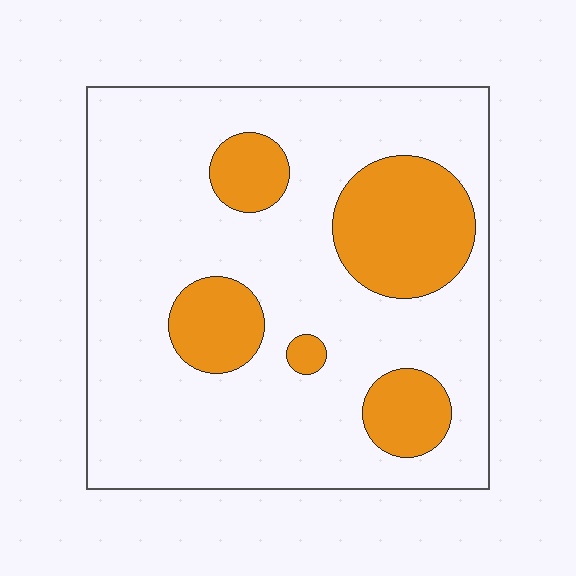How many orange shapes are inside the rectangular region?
5.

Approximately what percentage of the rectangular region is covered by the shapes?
Approximately 20%.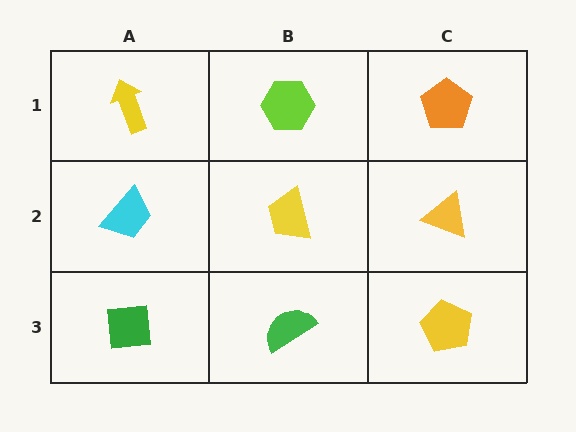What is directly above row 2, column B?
A lime hexagon.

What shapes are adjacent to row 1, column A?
A cyan trapezoid (row 2, column A), a lime hexagon (row 1, column B).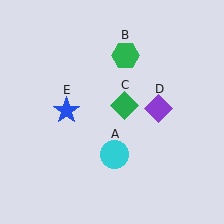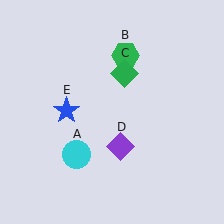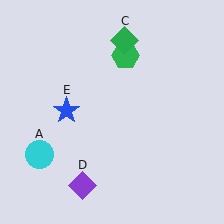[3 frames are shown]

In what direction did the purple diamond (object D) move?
The purple diamond (object D) moved down and to the left.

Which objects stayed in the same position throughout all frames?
Green hexagon (object B) and blue star (object E) remained stationary.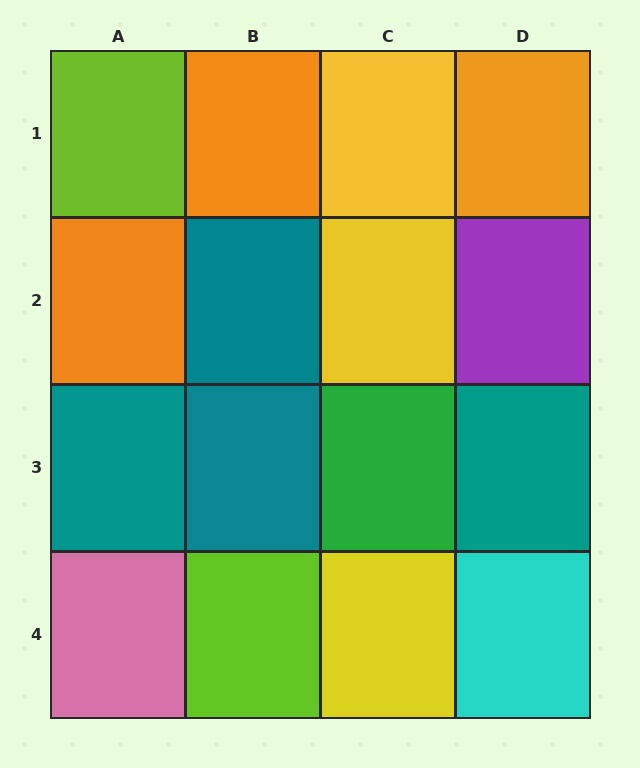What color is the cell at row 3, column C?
Green.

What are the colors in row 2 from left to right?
Orange, teal, yellow, purple.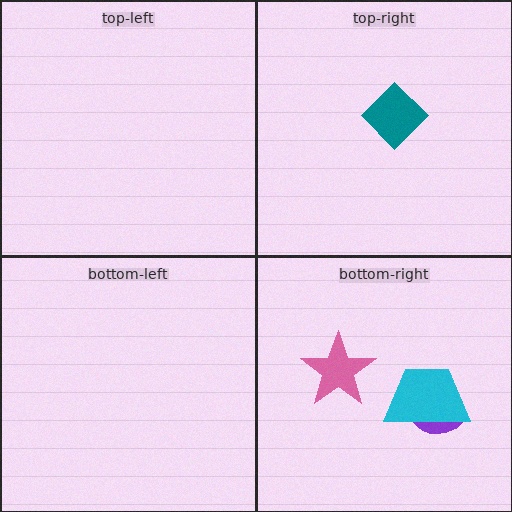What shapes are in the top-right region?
The teal diamond.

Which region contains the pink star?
The bottom-right region.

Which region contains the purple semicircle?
The bottom-right region.